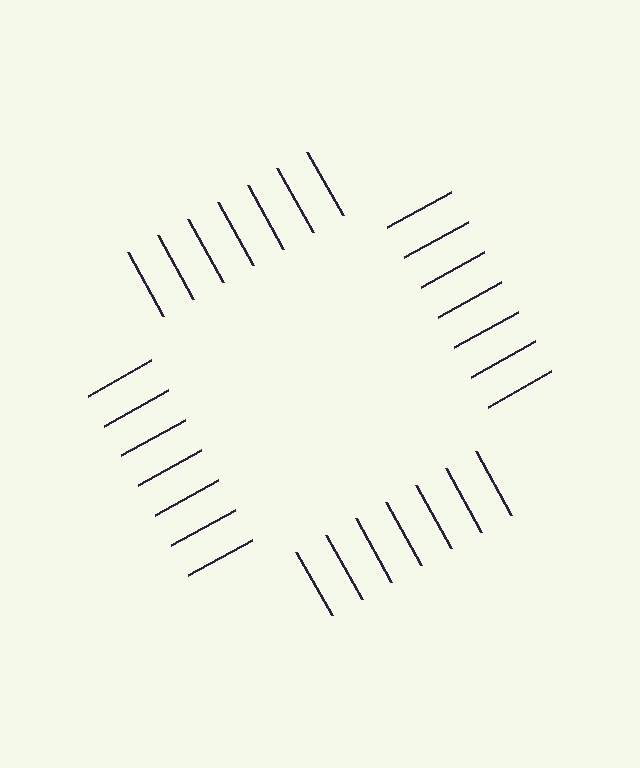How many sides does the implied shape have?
4 sides — the line-ends trace a square.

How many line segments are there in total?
28 — 7 along each of the 4 edges.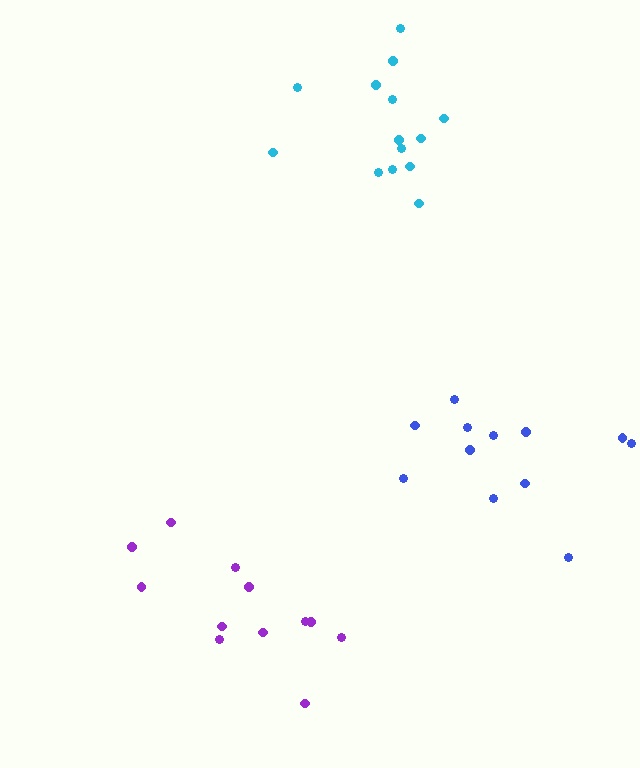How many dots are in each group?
Group 1: 12 dots, Group 2: 14 dots, Group 3: 12 dots (38 total).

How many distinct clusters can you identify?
There are 3 distinct clusters.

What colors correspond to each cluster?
The clusters are colored: blue, cyan, purple.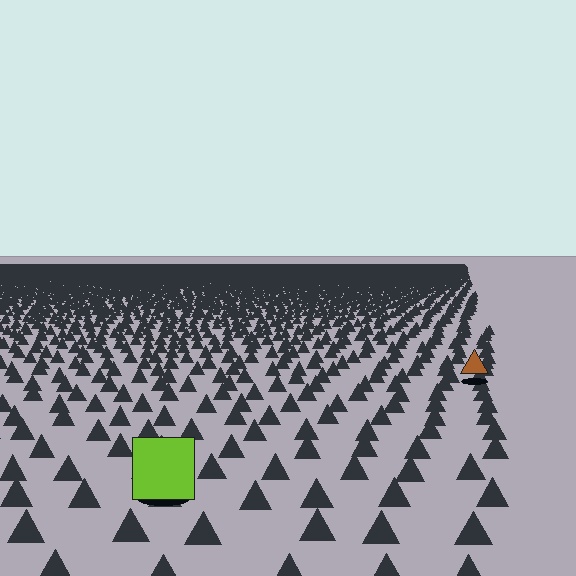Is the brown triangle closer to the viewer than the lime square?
No. The lime square is closer — you can tell from the texture gradient: the ground texture is coarser near it.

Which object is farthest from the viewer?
The brown triangle is farthest from the viewer. It appears smaller and the ground texture around it is denser.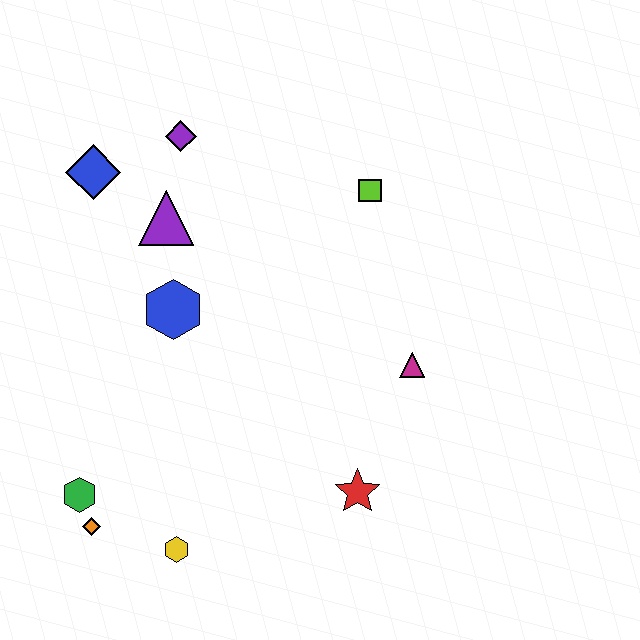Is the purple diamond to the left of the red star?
Yes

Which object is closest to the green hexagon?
The orange diamond is closest to the green hexagon.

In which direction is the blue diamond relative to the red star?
The blue diamond is above the red star.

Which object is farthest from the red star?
The blue diamond is farthest from the red star.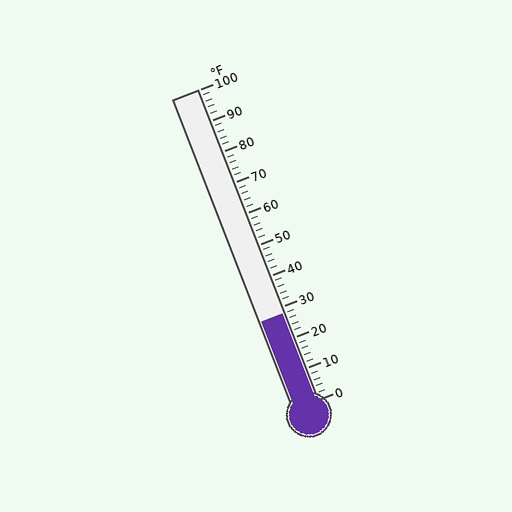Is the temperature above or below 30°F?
The temperature is below 30°F.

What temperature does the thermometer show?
The thermometer shows approximately 28°F.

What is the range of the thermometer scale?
The thermometer scale ranges from 0°F to 100°F.